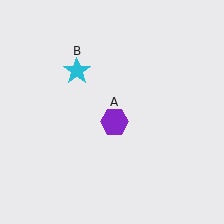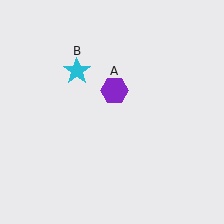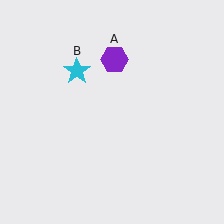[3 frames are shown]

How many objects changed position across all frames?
1 object changed position: purple hexagon (object A).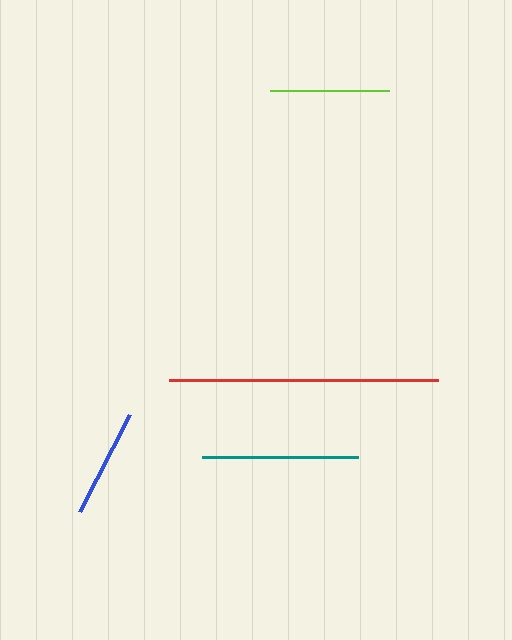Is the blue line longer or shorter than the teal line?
The teal line is longer than the blue line.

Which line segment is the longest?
The red line is the longest at approximately 269 pixels.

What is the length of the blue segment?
The blue segment is approximately 109 pixels long.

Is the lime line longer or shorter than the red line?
The red line is longer than the lime line.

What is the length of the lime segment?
The lime segment is approximately 119 pixels long.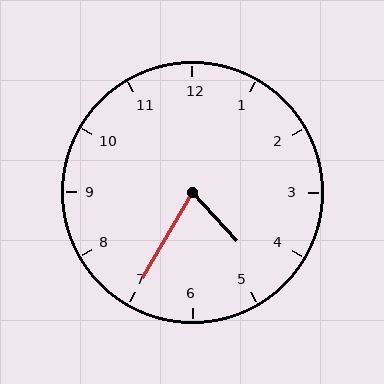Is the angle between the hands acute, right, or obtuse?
It is acute.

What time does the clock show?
4:35.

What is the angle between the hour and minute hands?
Approximately 72 degrees.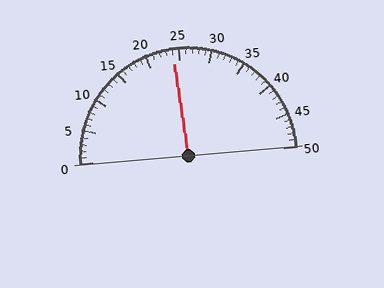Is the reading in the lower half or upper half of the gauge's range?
The reading is in the lower half of the range (0 to 50).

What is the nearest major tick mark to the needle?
The nearest major tick mark is 25.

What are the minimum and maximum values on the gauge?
The gauge ranges from 0 to 50.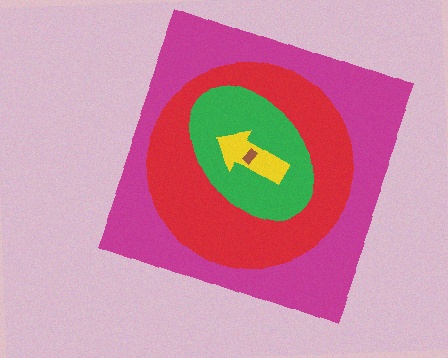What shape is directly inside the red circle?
The green ellipse.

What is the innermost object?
The brown rectangle.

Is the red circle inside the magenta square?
Yes.